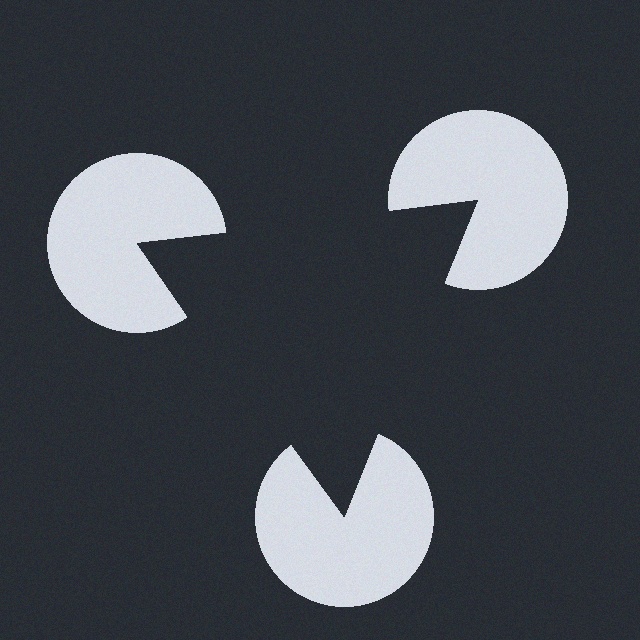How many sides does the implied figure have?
3 sides.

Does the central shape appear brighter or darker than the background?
It typically appears slightly darker than the background, even though no actual brightness change is drawn.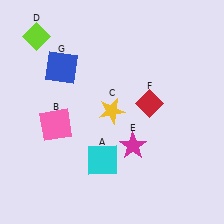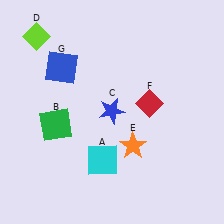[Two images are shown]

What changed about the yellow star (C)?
In Image 1, C is yellow. In Image 2, it changed to blue.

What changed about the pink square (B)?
In Image 1, B is pink. In Image 2, it changed to green.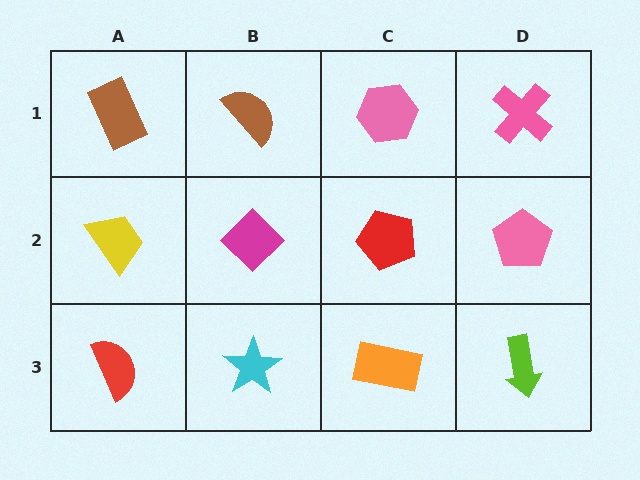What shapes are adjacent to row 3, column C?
A red pentagon (row 2, column C), a cyan star (row 3, column B), a lime arrow (row 3, column D).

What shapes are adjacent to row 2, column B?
A brown semicircle (row 1, column B), a cyan star (row 3, column B), a yellow trapezoid (row 2, column A), a red pentagon (row 2, column C).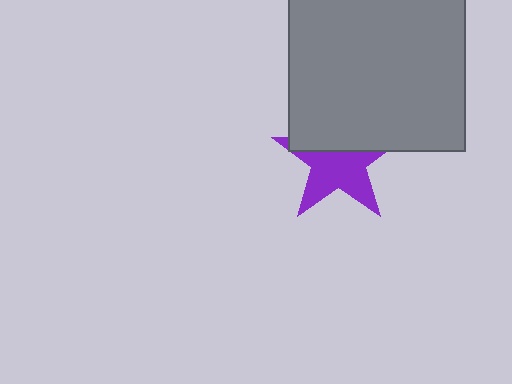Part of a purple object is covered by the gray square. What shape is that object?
It is a star.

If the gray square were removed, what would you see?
You would see the complete purple star.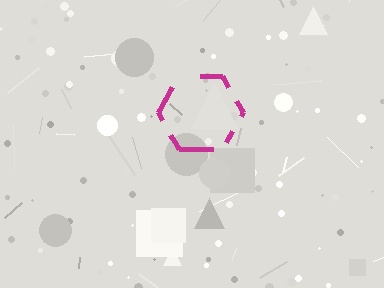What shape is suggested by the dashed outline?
The dashed outline suggests a hexagon.